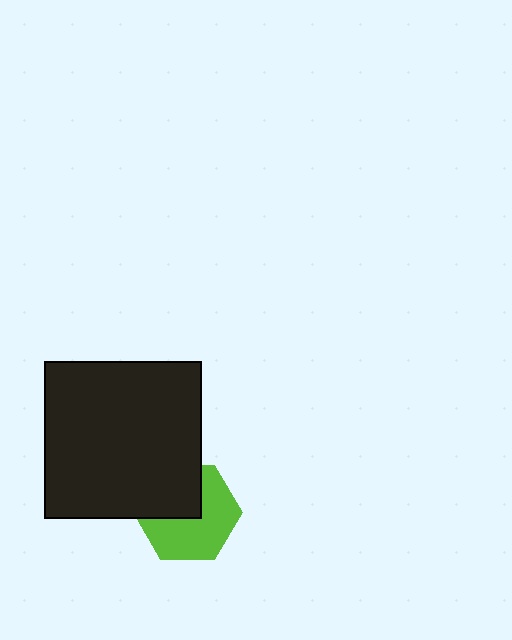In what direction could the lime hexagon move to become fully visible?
The lime hexagon could move toward the lower-right. That would shift it out from behind the black square entirely.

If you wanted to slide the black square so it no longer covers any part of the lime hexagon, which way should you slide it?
Slide it toward the upper-left — that is the most direct way to separate the two shapes.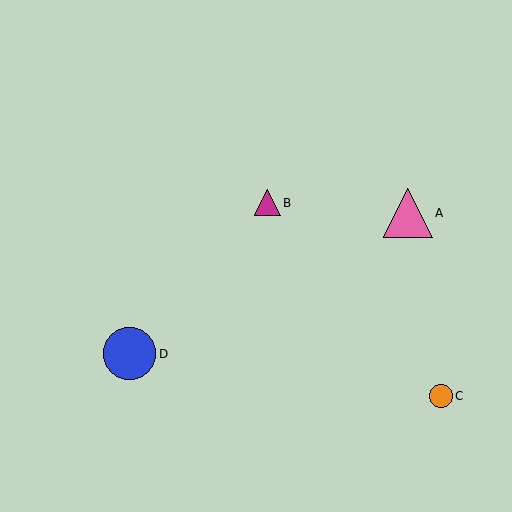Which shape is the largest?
The blue circle (labeled D) is the largest.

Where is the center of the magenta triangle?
The center of the magenta triangle is at (267, 203).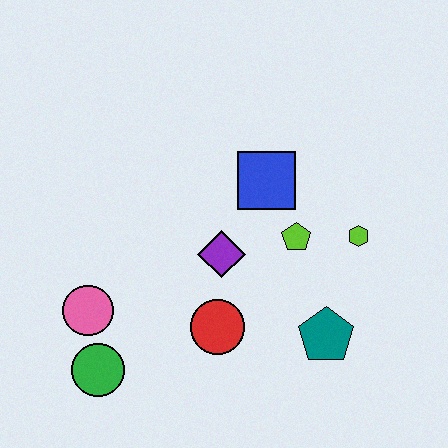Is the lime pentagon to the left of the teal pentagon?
Yes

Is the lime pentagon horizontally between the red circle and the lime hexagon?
Yes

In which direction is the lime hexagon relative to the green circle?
The lime hexagon is to the right of the green circle.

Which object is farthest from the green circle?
The lime hexagon is farthest from the green circle.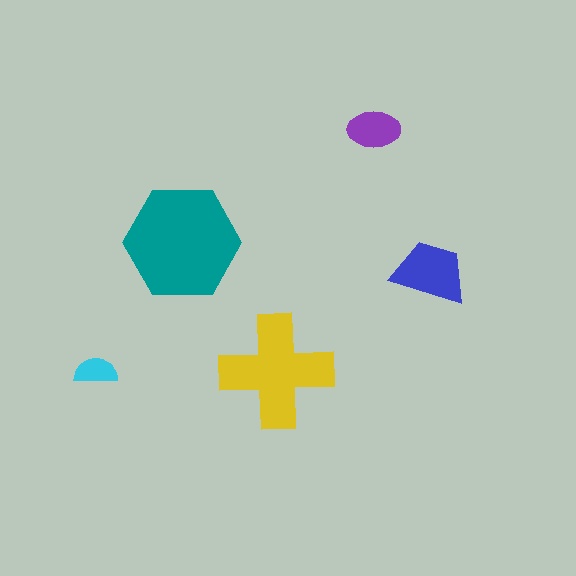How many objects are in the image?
There are 5 objects in the image.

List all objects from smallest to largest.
The cyan semicircle, the purple ellipse, the blue trapezoid, the yellow cross, the teal hexagon.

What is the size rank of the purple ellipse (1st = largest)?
4th.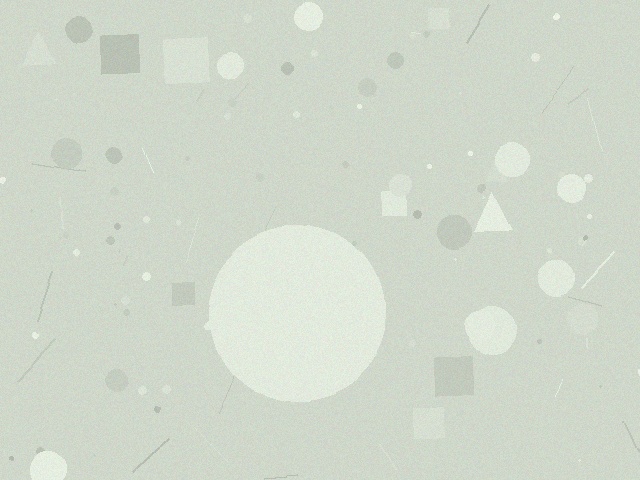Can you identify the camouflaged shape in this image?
The camouflaged shape is a circle.